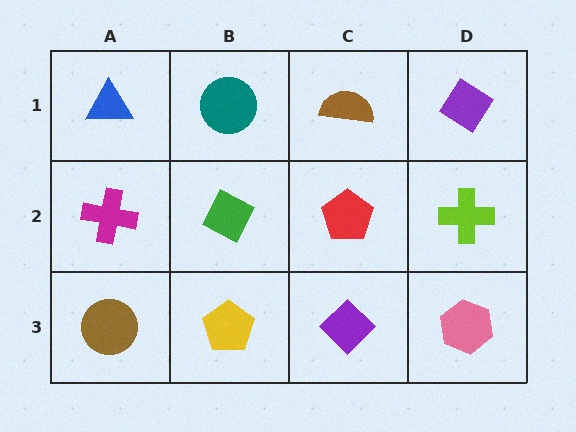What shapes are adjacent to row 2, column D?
A purple diamond (row 1, column D), a pink hexagon (row 3, column D), a red pentagon (row 2, column C).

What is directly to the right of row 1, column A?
A teal circle.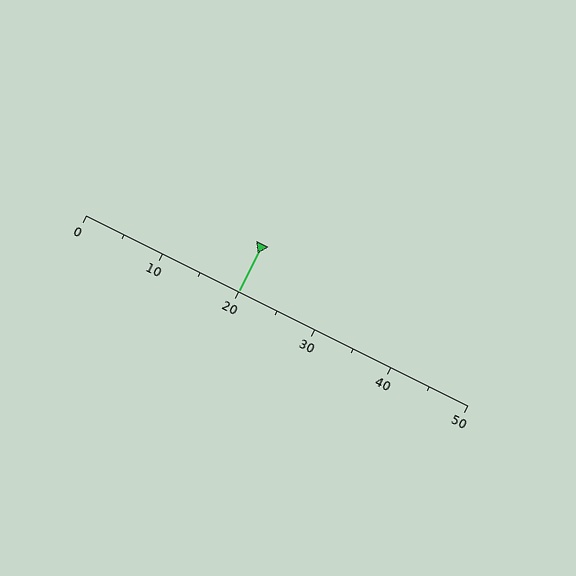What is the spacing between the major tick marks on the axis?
The major ticks are spaced 10 apart.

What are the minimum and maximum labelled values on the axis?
The axis runs from 0 to 50.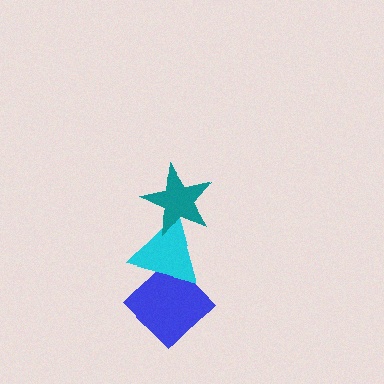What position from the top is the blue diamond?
The blue diamond is 3rd from the top.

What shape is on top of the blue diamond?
The cyan triangle is on top of the blue diamond.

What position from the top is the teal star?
The teal star is 1st from the top.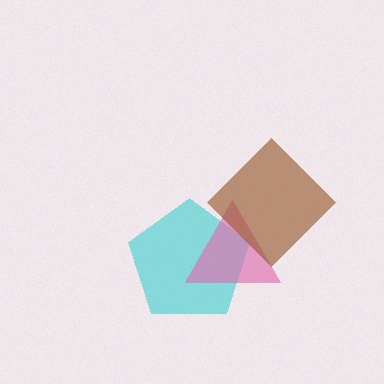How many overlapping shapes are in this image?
There are 3 overlapping shapes in the image.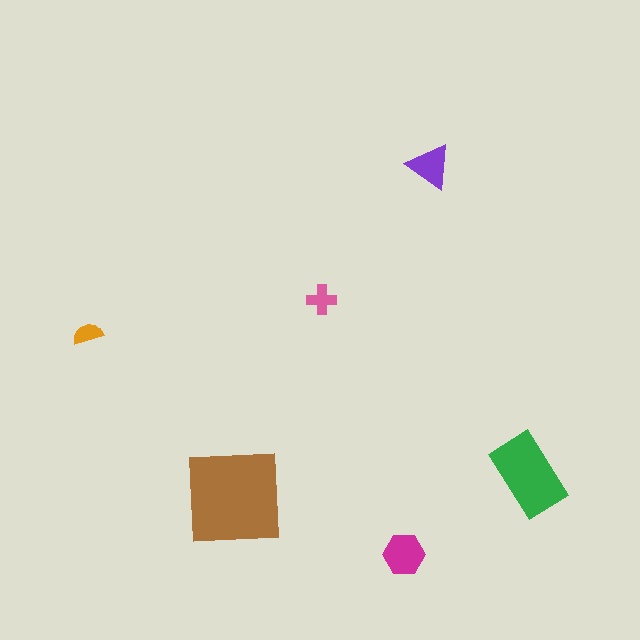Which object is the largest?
The brown square.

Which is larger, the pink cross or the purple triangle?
The purple triangle.